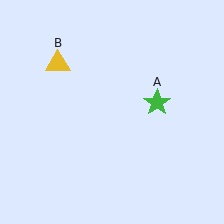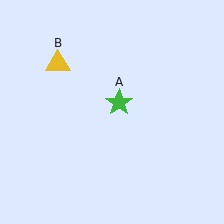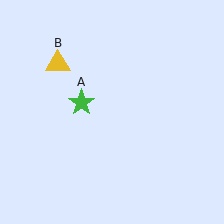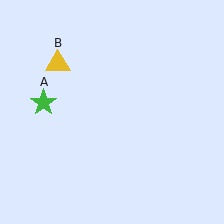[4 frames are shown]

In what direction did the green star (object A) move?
The green star (object A) moved left.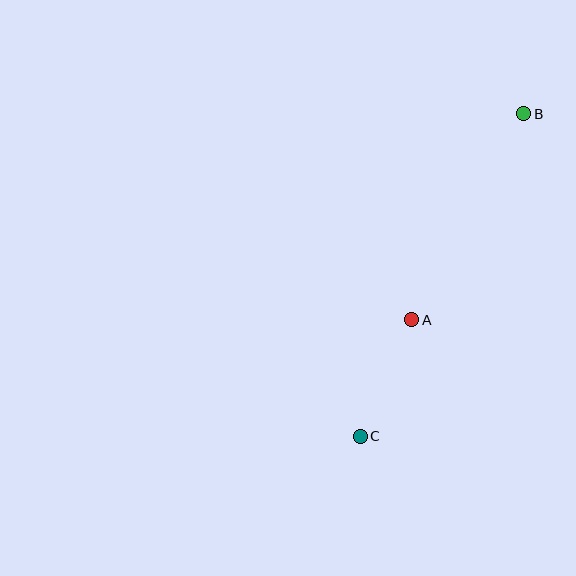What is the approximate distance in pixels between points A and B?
The distance between A and B is approximately 235 pixels.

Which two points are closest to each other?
Points A and C are closest to each other.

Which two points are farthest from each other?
Points B and C are farthest from each other.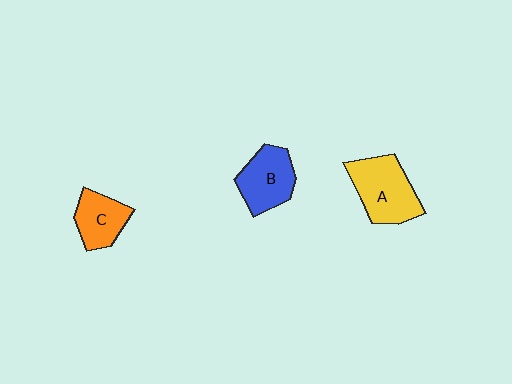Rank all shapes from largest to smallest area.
From largest to smallest: A (yellow), B (blue), C (orange).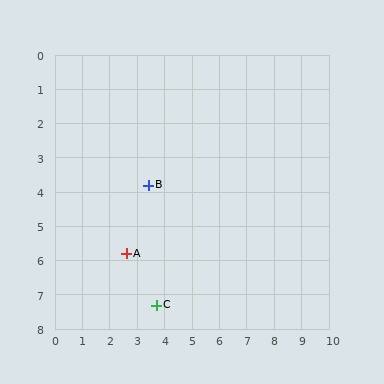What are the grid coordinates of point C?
Point C is at approximately (3.7, 7.3).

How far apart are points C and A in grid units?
Points C and A are about 1.9 grid units apart.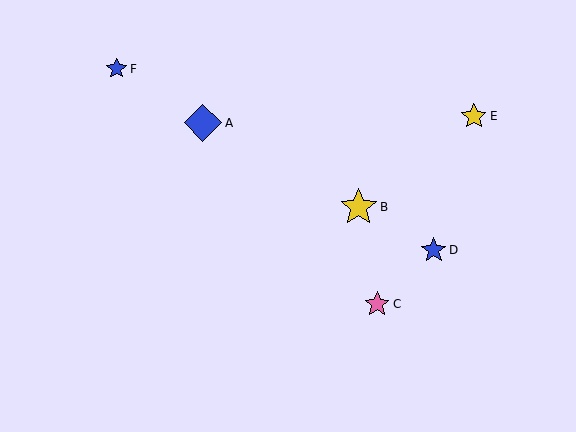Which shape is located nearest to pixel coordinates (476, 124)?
The yellow star (labeled E) at (474, 116) is nearest to that location.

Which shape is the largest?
The yellow star (labeled B) is the largest.